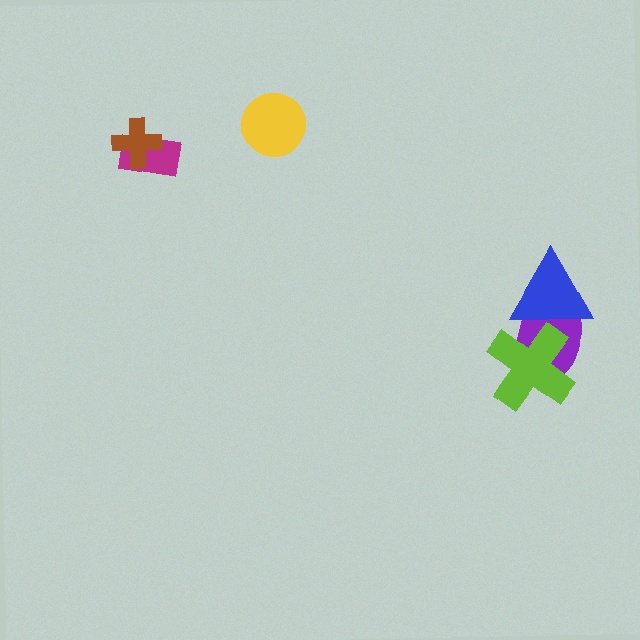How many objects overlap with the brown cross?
1 object overlaps with the brown cross.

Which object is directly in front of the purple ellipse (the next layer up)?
The lime cross is directly in front of the purple ellipse.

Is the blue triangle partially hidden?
No, no other shape covers it.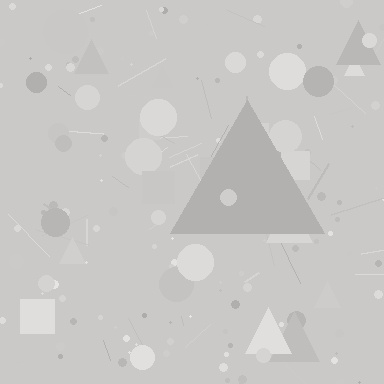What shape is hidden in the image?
A triangle is hidden in the image.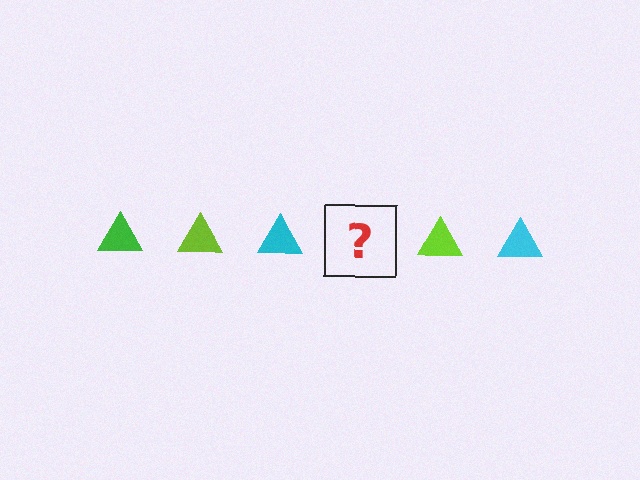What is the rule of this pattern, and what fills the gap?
The rule is that the pattern cycles through green, lime, cyan triangles. The gap should be filled with a green triangle.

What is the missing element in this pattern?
The missing element is a green triangle.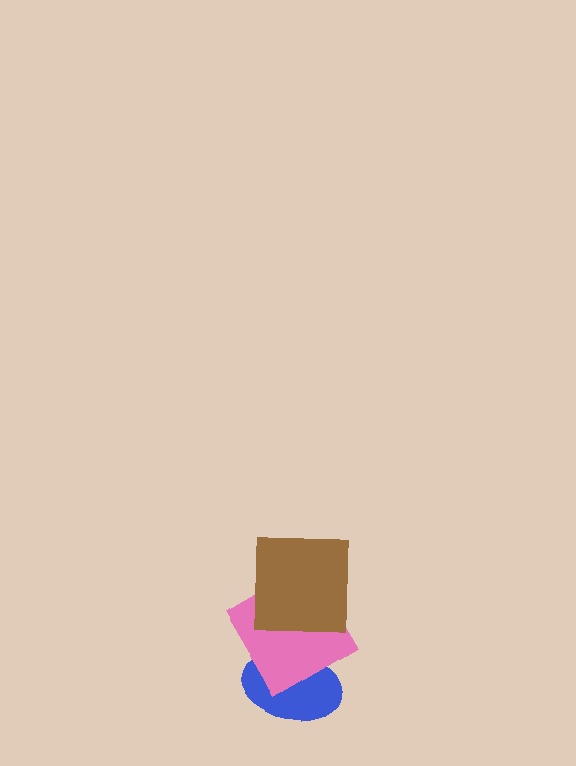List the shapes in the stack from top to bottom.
From top to bottom: the brown square, the pink diamond, the blue ellipse.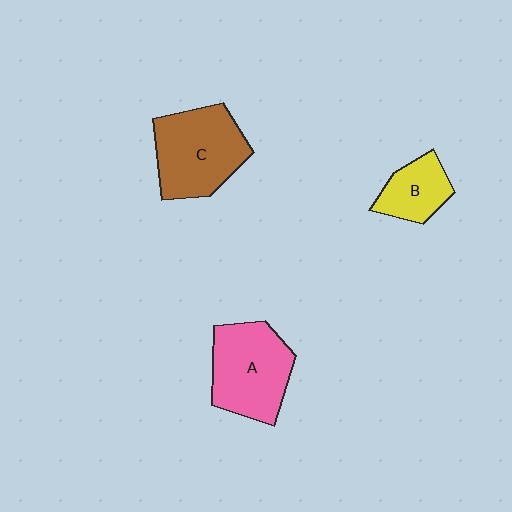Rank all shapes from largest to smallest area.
From largest to smallest: C (brown), A (pink), B (yellow).